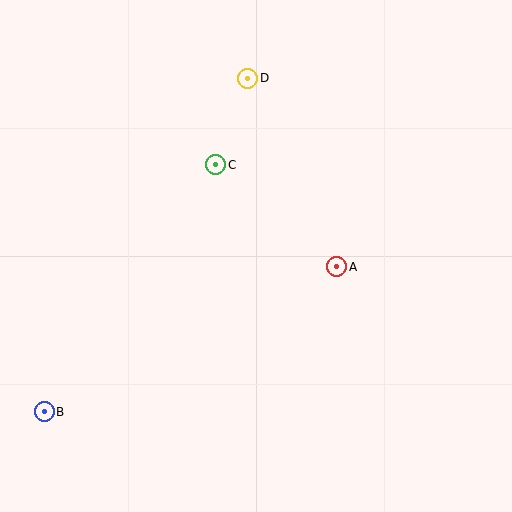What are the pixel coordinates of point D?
Point D is at (248, 78).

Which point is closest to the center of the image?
Point A at (337, 267) is closest to the center.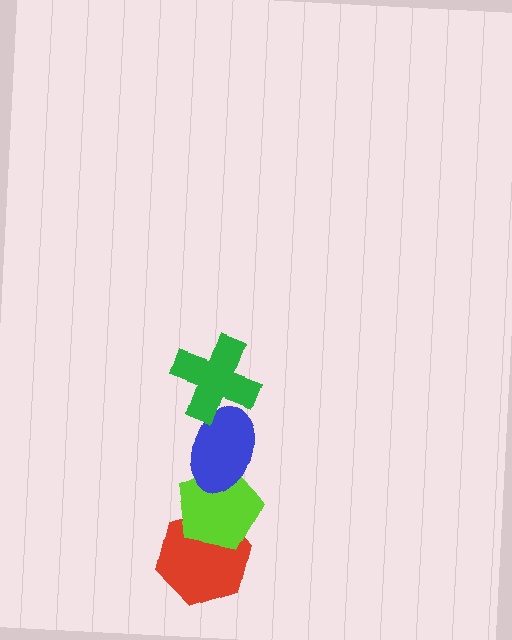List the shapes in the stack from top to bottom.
From top to bottom: the green cross, the blue ellipse, the lime pentagon, the red hexagon.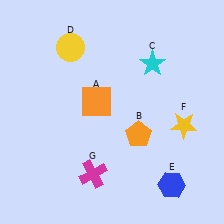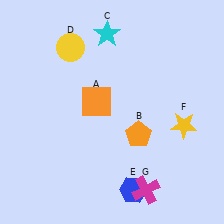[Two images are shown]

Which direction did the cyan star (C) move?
The cyan star (C) moved left.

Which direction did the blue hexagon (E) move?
The blue hexagon (E) moved left.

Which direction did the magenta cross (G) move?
The magenta cross (G) moved right.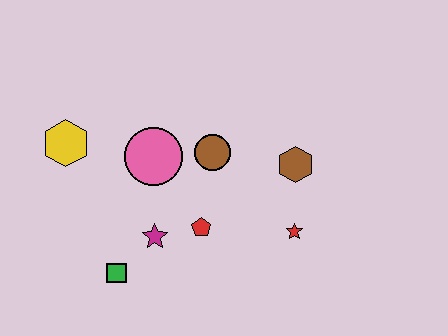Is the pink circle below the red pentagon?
No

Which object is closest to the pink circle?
The brown circle is closest to the pink circle.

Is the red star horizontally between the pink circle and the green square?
No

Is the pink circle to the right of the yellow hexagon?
Yes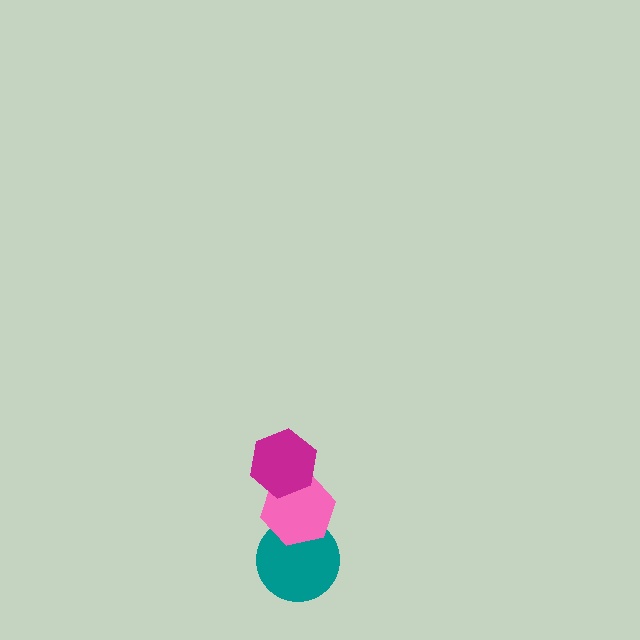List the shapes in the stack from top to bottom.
From top to bottom: the magenta hexagon, the pink hexagon, the teal circle.